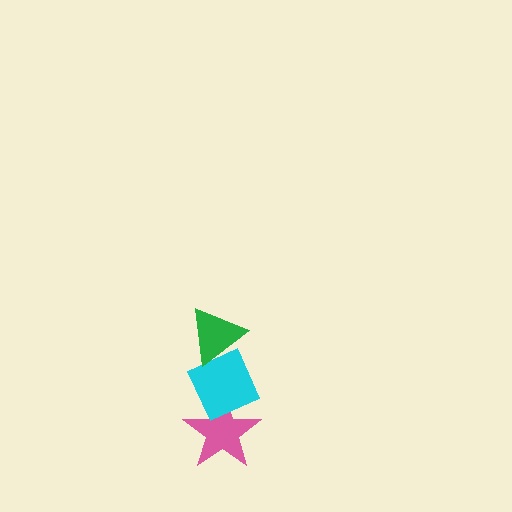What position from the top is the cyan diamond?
The cyan diamond is 2nd from the top.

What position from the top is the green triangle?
The green triangle is 1st from the top.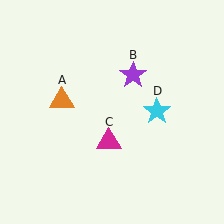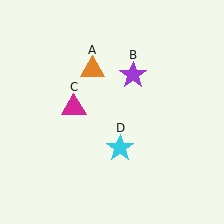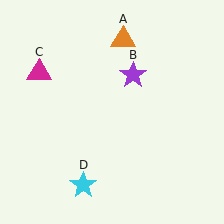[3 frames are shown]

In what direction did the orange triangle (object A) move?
The orange triangle (object A) moved up and to the right.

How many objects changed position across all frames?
3 objects changed position: orange triangle (object A), magenta triangle (object C), cyan star (object D).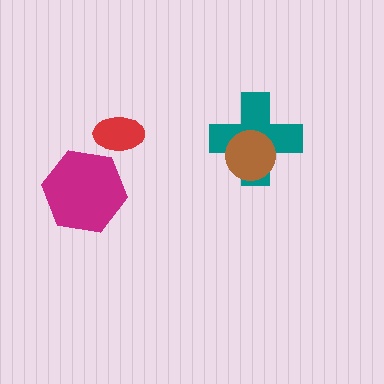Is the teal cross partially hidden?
Yes, it is partially covered by another shape.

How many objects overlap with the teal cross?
1 object overlaps with the teal cross.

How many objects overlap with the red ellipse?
0 objects overlap with the red ellipse.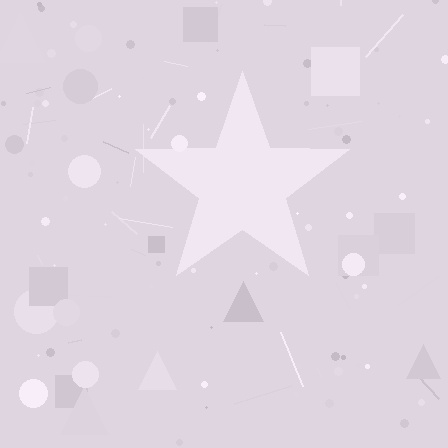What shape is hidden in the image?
A star is hidden in the image.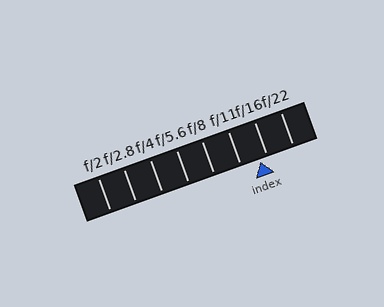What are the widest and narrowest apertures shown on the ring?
The widest aperture shown is f/2 and the narrowest is f/22.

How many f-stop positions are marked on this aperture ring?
There are 8 f-stop positions marked.